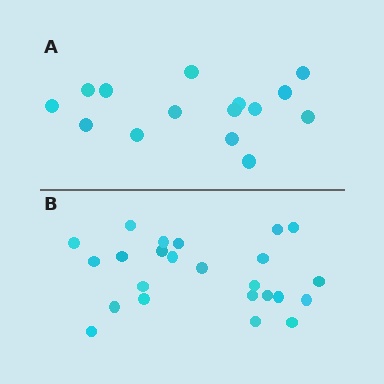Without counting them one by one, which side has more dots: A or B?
Region B (the bottom region) has more dots.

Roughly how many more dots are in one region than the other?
Region B has roughly 8 or so more dots than region A.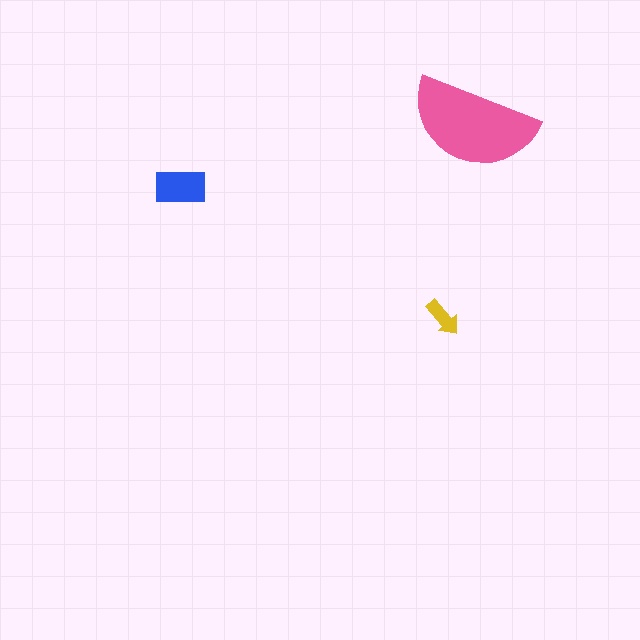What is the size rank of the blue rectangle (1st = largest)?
2nd.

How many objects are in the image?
There are 3 objects in the image.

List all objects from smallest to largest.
The yellow arrow, the blue rectangle, the pink semicircle.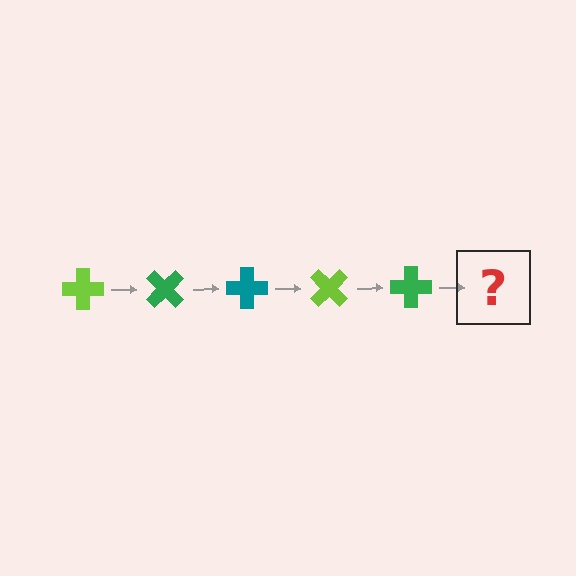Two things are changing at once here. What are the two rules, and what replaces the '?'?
The two rules are that it rotates 45 degrees each step and the color cycles through lime, green, and teal. The '?' should be a teal cross, rotated 225 degrees from the start.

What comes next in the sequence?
The next element should be a teal cross, rotated 225 degrees from the start.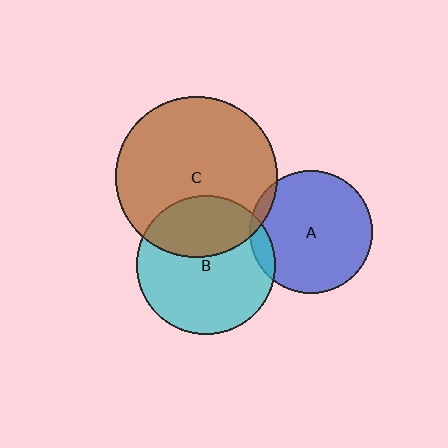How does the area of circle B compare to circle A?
Approximately 1.3 times.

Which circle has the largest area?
Circle C (brown).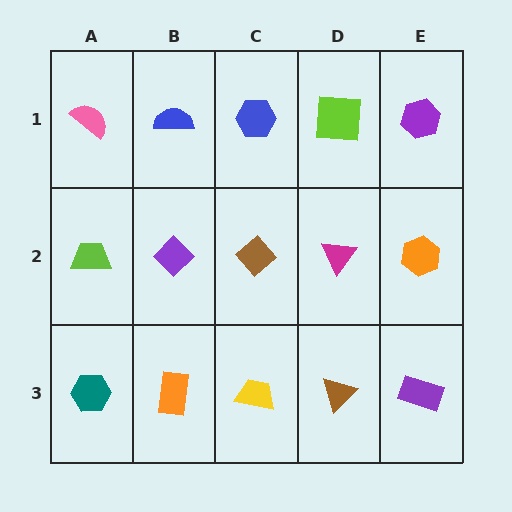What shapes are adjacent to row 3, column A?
A lime trapezoid (row 2, column A), an orange rectangle (row 3, column B).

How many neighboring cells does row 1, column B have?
3.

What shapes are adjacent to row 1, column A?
A lime trapezoid (row 2, column A), a blue semicircle (row 1, column B).